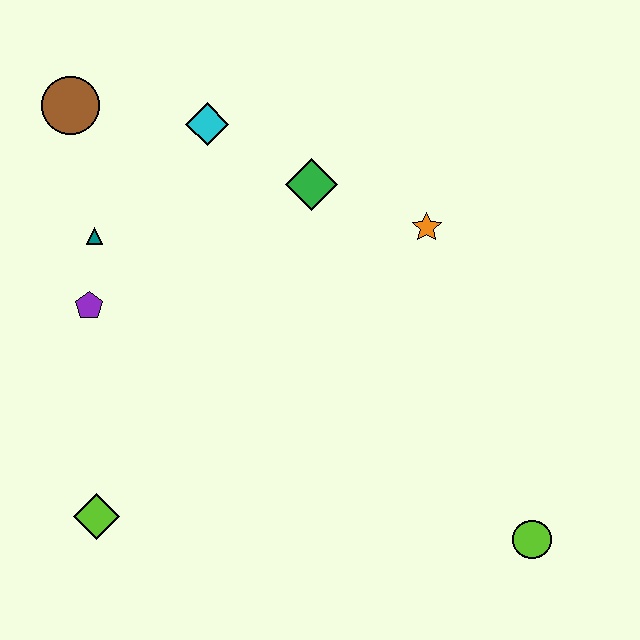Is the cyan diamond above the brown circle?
No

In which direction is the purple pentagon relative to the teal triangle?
The purple pentagon is below the teal triangle.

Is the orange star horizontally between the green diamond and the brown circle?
No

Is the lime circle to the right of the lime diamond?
Yes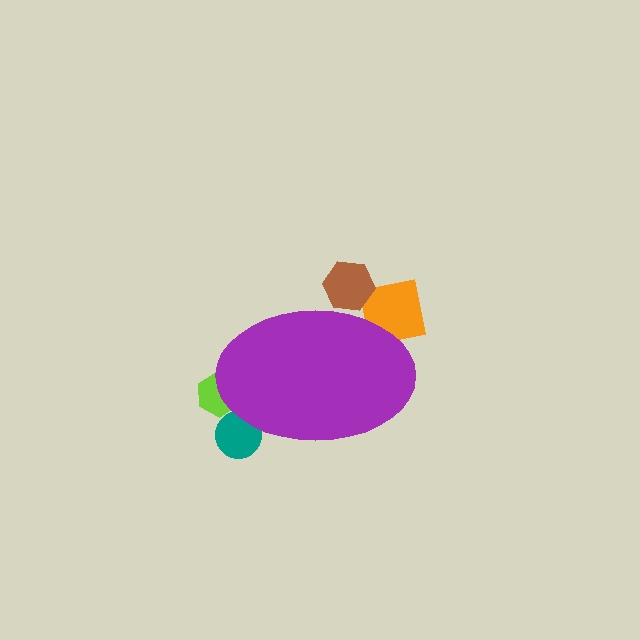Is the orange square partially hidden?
Yes, the orange square is partially hidden behind the purple ellipse.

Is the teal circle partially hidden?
Yes, the teal circle is partially hidden behind the purple ellipse.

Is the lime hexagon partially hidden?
Yes, the lime hexagon is partially hidden behind the purple ellipse.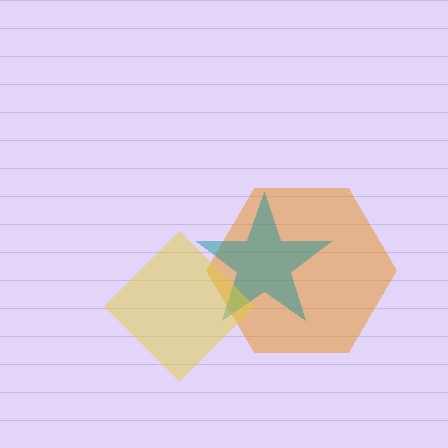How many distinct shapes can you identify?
There are 3 distinct shapes: an orange hexagon, a teal star, a yellow diamond.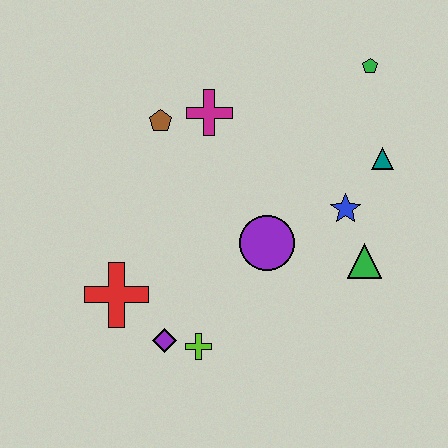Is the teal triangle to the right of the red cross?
Yes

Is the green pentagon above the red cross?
Yes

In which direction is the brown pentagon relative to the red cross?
The brown pentagon is above the red cross.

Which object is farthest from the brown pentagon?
The green triangle is farthest from the brown pentagon.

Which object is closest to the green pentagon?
The teal triangle is closest to the green pentagon.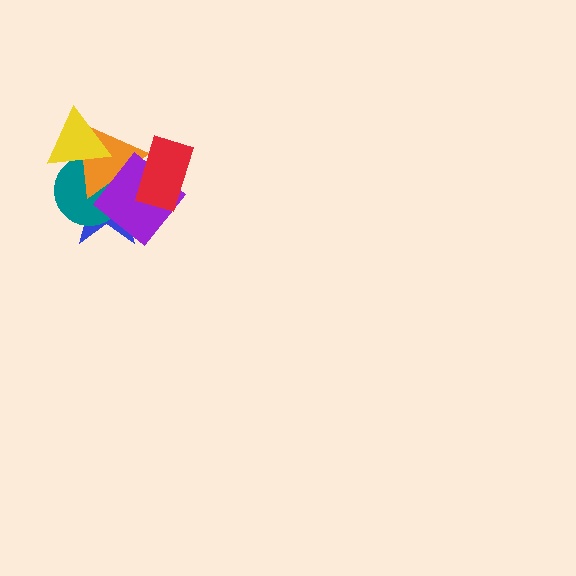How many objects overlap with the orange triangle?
5 objects overlap with the orange triangle.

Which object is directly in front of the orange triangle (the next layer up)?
The purple diamond is directly in front of the orange triangle.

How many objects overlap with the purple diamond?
4 objects overlap with the purple diamond.